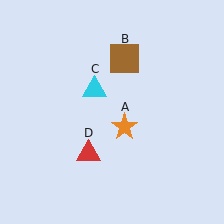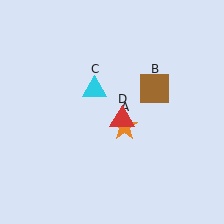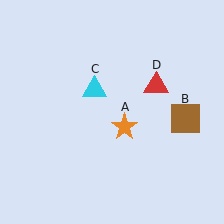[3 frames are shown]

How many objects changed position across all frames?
2 objects changed position: brown square (object B), red triangle (object D).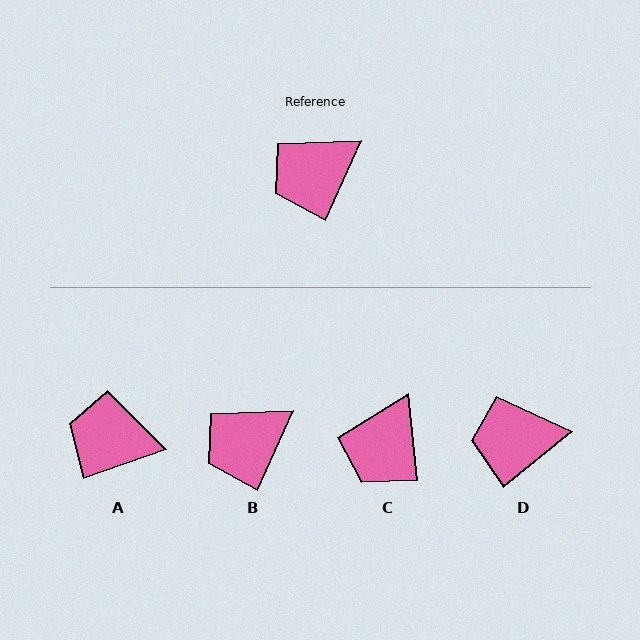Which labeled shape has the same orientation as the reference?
B.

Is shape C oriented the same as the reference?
No, it is off by about 30 degrees.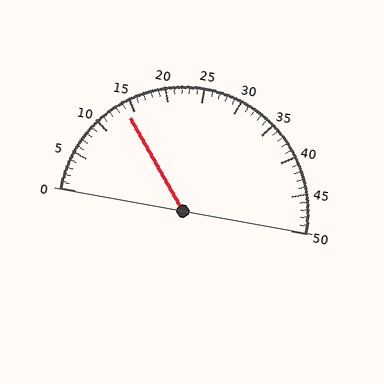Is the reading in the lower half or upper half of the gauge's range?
The reading is in the lower half of the range (0 to 50).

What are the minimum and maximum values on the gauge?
The gauge ranges from 0 to 50.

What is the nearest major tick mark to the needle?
The nearest major tick mark is 15.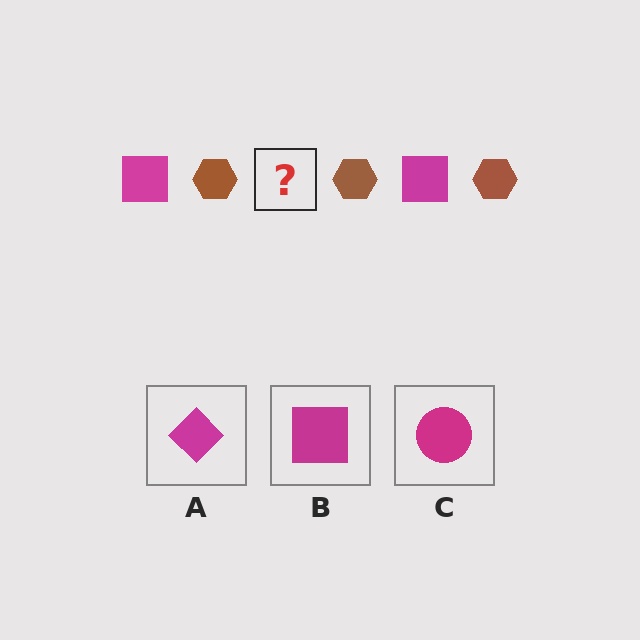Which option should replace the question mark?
Option B.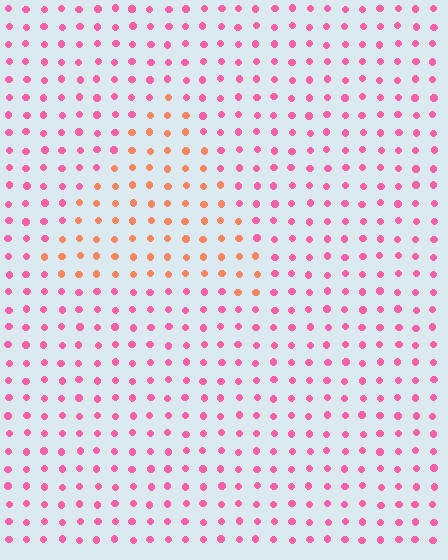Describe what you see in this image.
The image is filled with small pink elements in a uniform arrangement. A triangle-shaped region is visible where the elements are tinted to a slightly different hue, forming a subtle color boundary.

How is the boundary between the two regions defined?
The boundary is defined purely by a slight shift in hue (about 44 degrees). Spacing, size, and orientation are identical on both sides.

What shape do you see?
I see a triangle.